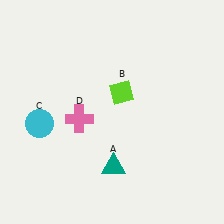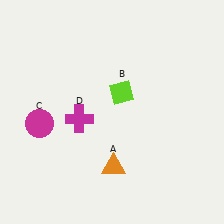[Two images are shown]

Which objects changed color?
A changed from teal to orange. C changed from cyan to magenta. D changed from pink to magenta.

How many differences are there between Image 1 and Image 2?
There are 3 differences between the two images.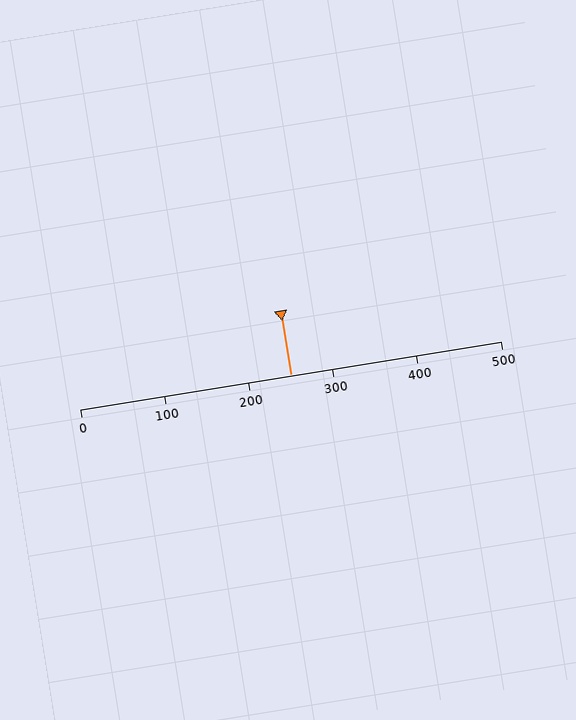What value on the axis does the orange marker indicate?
The marker indicates approximately 250.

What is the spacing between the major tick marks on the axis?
The major ticks are spaced 100 apart.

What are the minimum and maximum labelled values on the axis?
The axis runs from 0 to 500.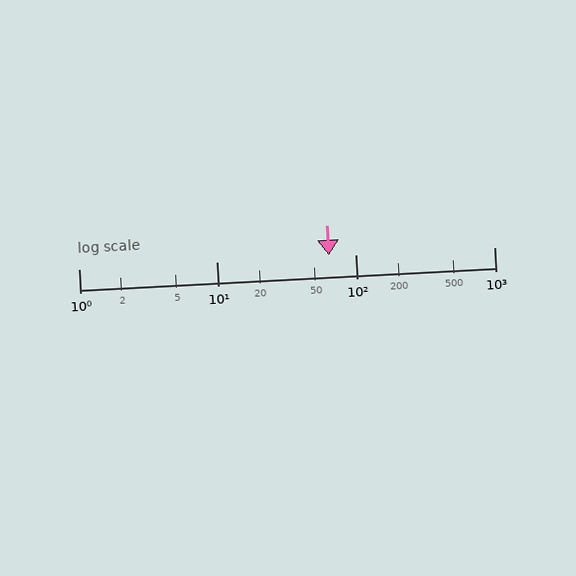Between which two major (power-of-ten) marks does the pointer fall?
The pointer is between 10 and 100.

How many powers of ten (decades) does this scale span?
The scale spans 3 decades, from 1 to 1000.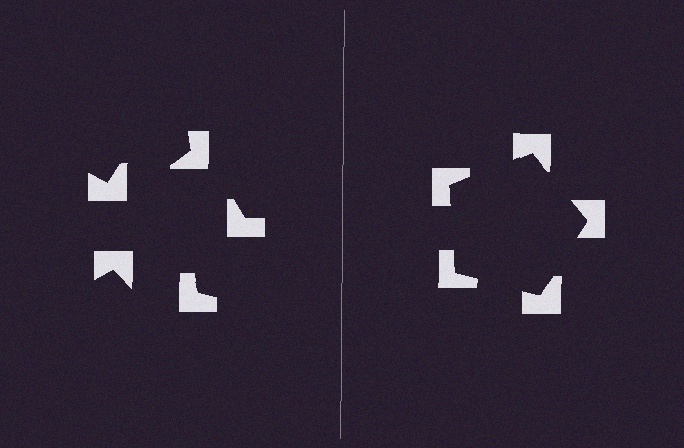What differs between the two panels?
The notched squares are positioned identically on both sides; only the wedge orientations differ. On the right they align to a pentagon; on the left they are misaligned.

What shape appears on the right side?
An illusory pentagon.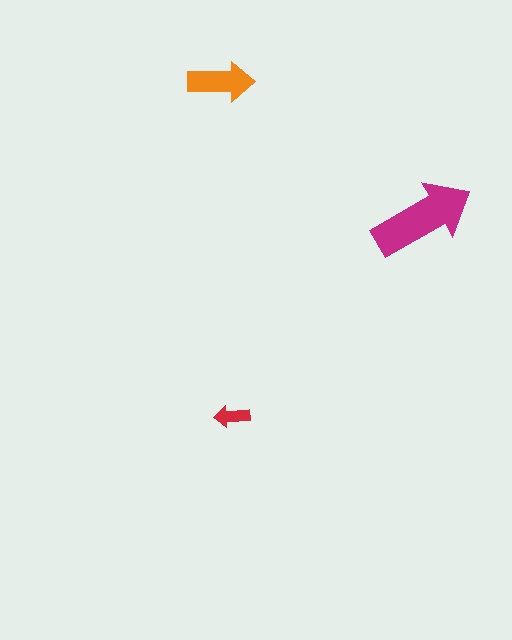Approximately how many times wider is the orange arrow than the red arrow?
About 2 times wider.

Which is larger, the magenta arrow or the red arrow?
The magenta one.